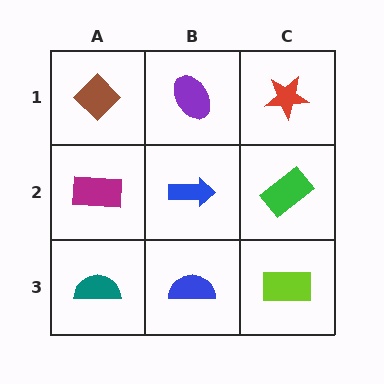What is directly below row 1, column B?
A blue arrow.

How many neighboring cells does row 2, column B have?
4.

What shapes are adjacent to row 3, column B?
A blue arrow (row 2, column B), a teal semicircle (row 3, column A), a lime rectangle (row 3, column C).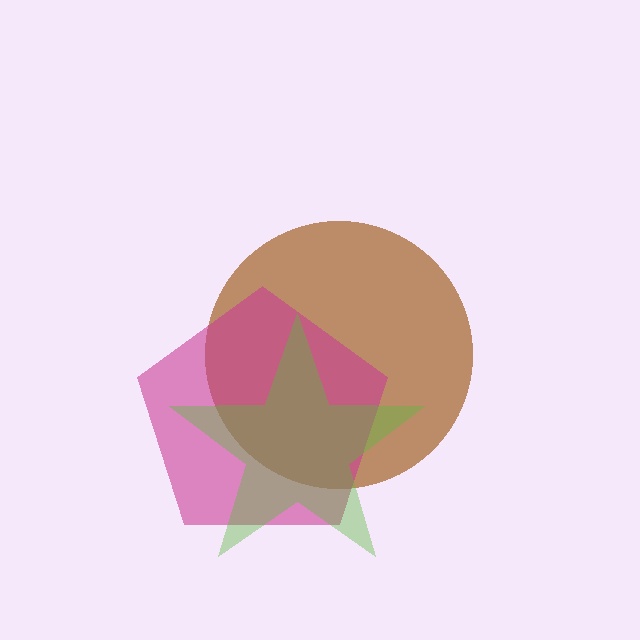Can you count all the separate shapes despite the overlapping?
Yes, there are 3 separate shapes.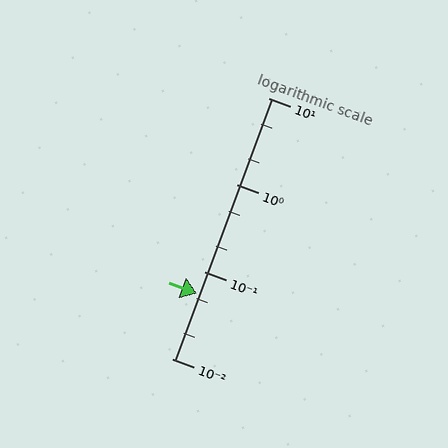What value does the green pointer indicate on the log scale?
The pointer indicates approximately 0.056.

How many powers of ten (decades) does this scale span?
The scale spans 3 decades, from 0.01 to 10.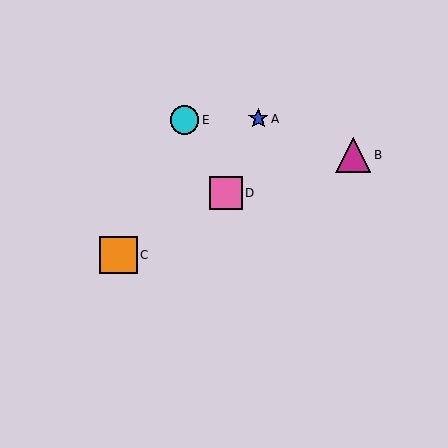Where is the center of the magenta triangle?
The center of the magenta triangle is at (353, 155).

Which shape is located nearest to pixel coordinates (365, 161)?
The magenta triangle (labeled B) at (353, 155) is nearest to that location.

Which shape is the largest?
The orange square (labeled C) is the largest.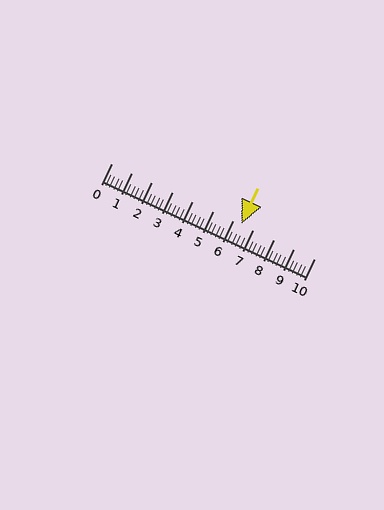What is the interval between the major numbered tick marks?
The major tick marks are spaced 1 units apart.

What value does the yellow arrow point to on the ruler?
The yellow arrow points to approximately 6.4.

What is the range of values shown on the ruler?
The ruler shows values from 0 to 10.